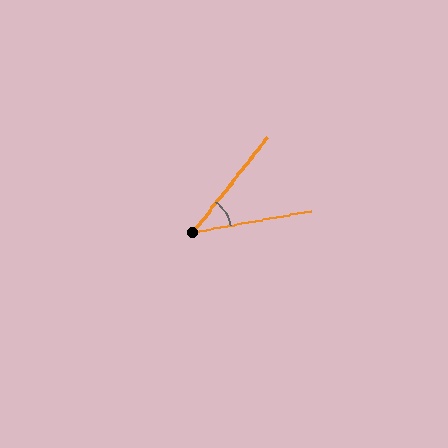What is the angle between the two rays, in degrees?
Approximately 41 degrees.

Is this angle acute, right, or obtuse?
It is acute.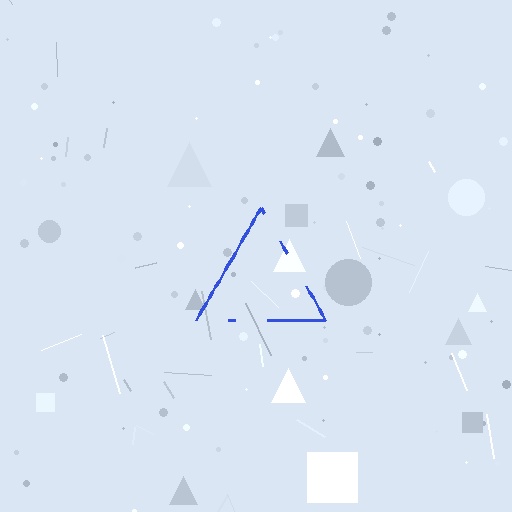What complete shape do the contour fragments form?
The contour fragments form a triangle.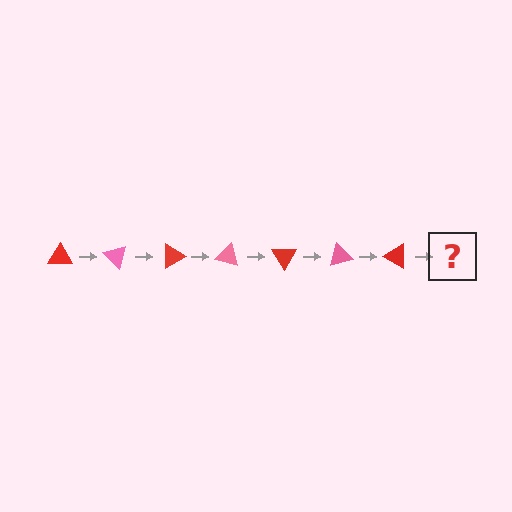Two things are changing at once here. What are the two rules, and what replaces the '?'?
The two rules are that it rotates 45 degrees each step and the color cycles through red and pink. The '?' should be a pink triangle, rotated 315 degrees from the start.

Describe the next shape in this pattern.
It should be a pink triangle, rotated 315 degrees from the start.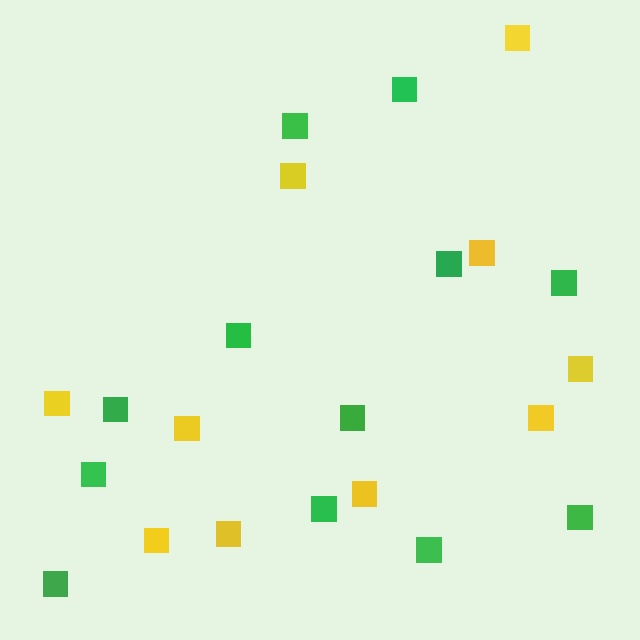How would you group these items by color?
There are 2 groups: one group of yellow squares (10) and one group of green squares (12).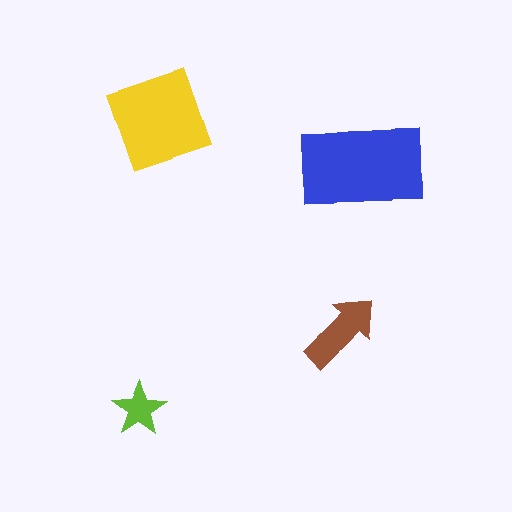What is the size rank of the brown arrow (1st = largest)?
3rd.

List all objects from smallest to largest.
The lime star, the brown arrow, the yellow diamond, the blue rectangle.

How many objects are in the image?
There are 4 objects in the image.